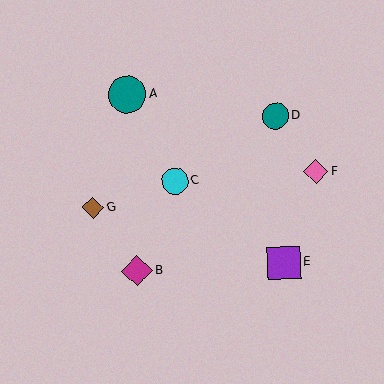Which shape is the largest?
The teal circle (labeled A) is the largest.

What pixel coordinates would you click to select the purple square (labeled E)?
Click at (284, 263) to select the purple square E.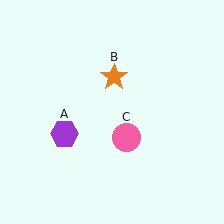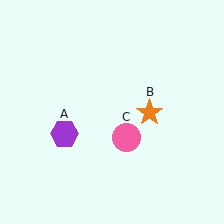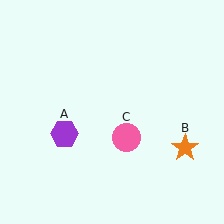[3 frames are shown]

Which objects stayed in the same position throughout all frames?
Purple hexagon (object A) and pink circle (object C) remained stationary.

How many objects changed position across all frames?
1 object changed position: orange star (object B).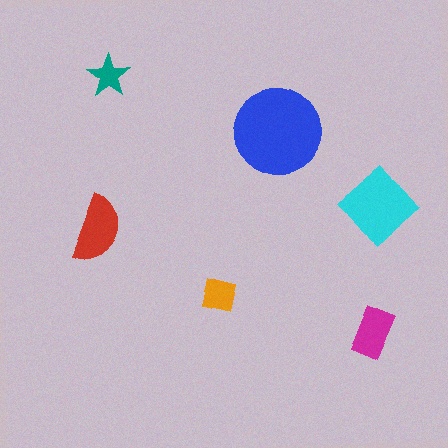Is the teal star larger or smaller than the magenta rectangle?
Smaller.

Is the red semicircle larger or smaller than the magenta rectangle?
Larger.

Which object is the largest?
The blue circle.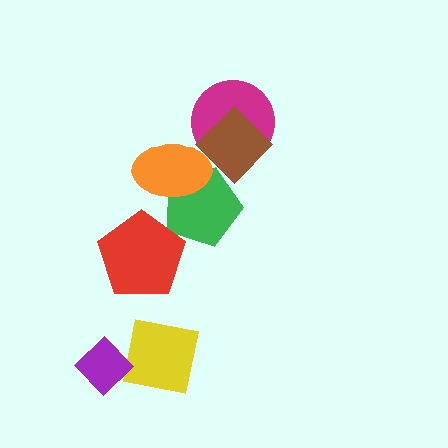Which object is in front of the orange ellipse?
The brown diamond is in front of the orange ellipse.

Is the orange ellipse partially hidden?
Yes, it is partially covered by another shape.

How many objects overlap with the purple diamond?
0 objects overlap with the purple diamond.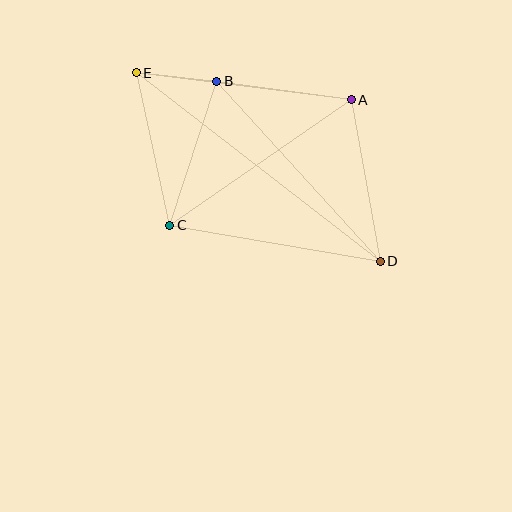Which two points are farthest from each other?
Points D and E are farthest from each other.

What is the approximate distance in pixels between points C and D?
The distance between C and D is approximately 214 pixels.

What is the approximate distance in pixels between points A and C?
The distance between A and C is approximately 221 pixels.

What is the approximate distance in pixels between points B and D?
The distance between B and D is approximately 243 pixels.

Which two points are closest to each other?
Points B and E are closest to each other.